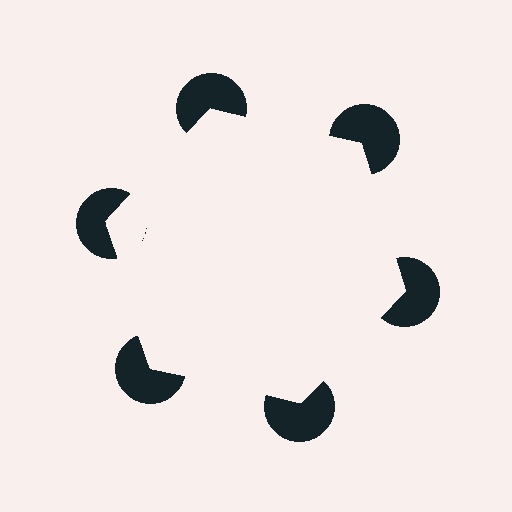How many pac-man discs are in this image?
There are 6 — one at each vertex of the illusory hexagon.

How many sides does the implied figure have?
6 sides.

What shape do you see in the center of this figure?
An illusory hexagon — its edges are inferred from the aligned wedge cuts in the pac-man discs, not physically drawn.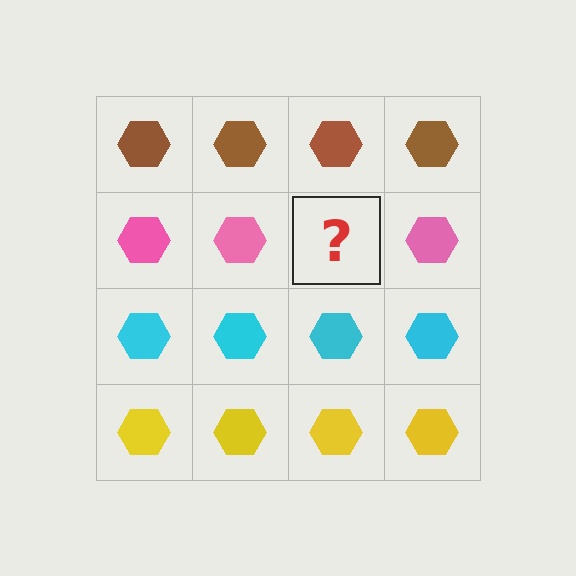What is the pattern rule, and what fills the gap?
The rule is that each row has a consistent color. The gap should be filled with a pink hexagon.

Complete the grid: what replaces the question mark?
The question mark should be replaced with a pink hexagon.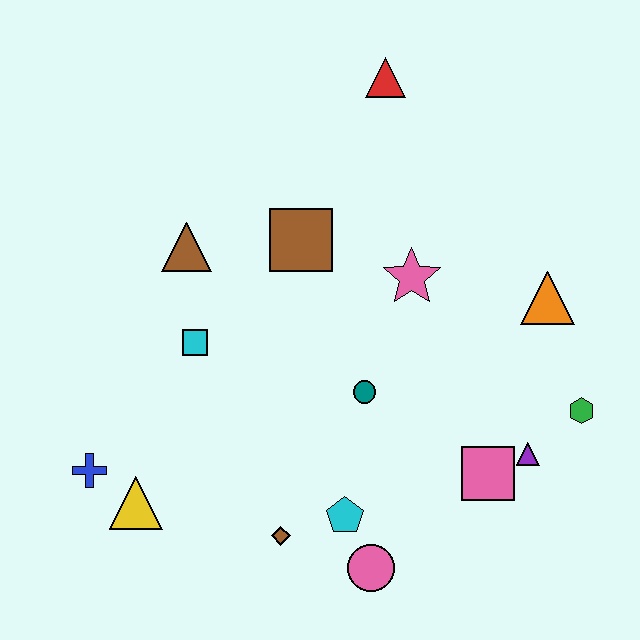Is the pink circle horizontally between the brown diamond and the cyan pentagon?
No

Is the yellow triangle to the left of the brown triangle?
Yes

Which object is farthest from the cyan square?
The green hexagon is farthest from the cyan square.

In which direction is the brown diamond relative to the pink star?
The brown diamond is below the pink star.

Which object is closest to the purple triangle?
The pink square is closest to the purple triangle.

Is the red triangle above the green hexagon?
Yes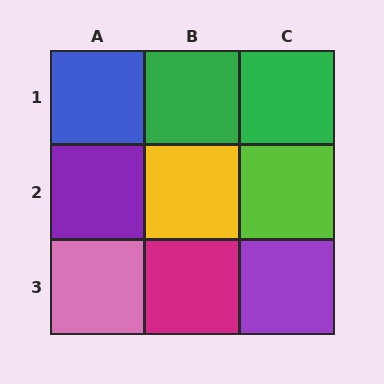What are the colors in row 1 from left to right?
Blue, green, green.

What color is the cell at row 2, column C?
Lime.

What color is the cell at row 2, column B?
Yellow.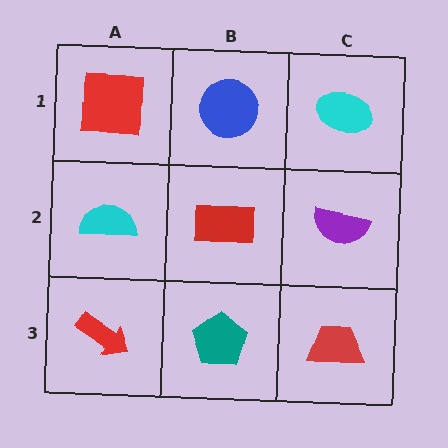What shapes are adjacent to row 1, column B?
A red rectangle (row 2, column B), a red square (row 1, column A), a cyan ellipse (row 1, column C).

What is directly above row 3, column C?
A purple semicircle.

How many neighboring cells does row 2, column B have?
4.